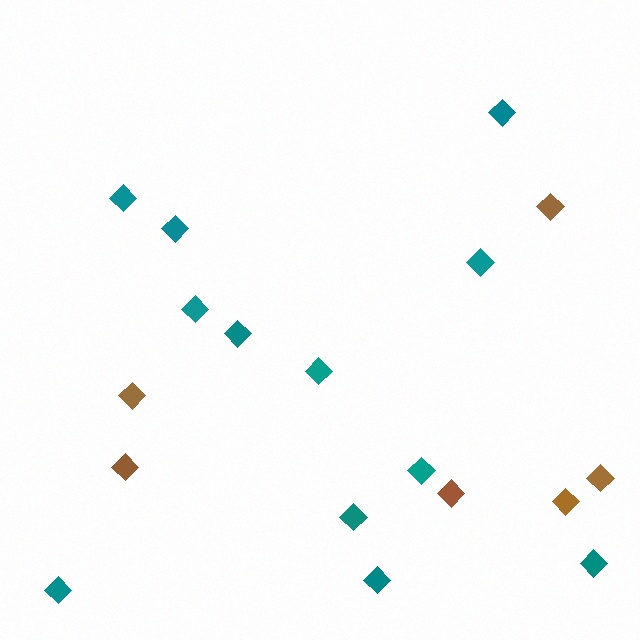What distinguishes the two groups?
There are 2 groups: one group of teal diamonds (12) and one group of brown diamonds (6).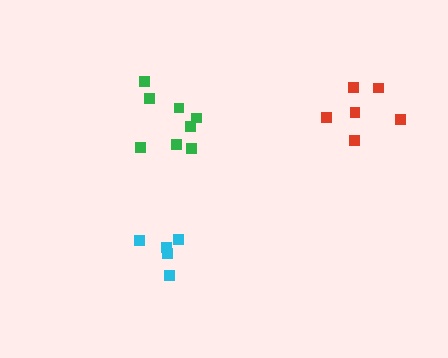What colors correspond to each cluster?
The clusters are colored: red, green, cyan.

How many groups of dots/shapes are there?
There are 3 groups.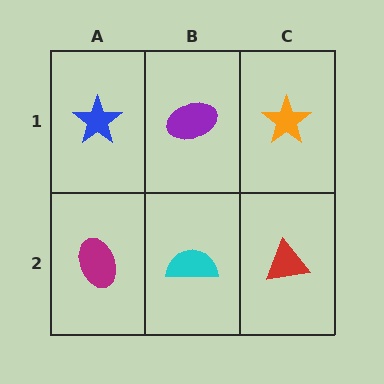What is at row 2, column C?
A red triangle.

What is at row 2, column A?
A magenta ellipse.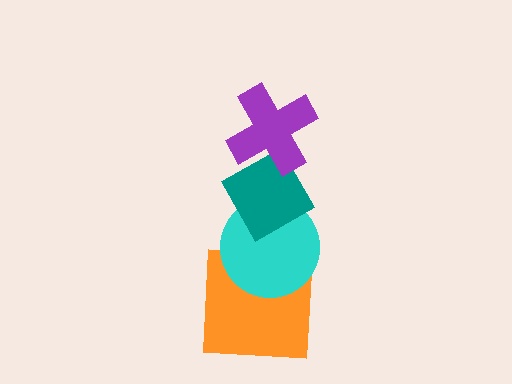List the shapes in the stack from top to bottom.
From top to bottom: the purple cross, the teal diamond, the cyan circle, the orange square.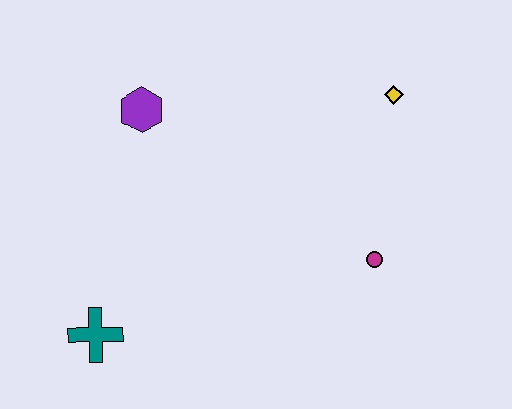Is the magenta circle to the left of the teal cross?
No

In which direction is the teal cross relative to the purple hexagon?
The teal cross is below the purple hexagon.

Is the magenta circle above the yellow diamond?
No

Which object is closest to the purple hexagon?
The teal cross is closest to the purple hexagon.